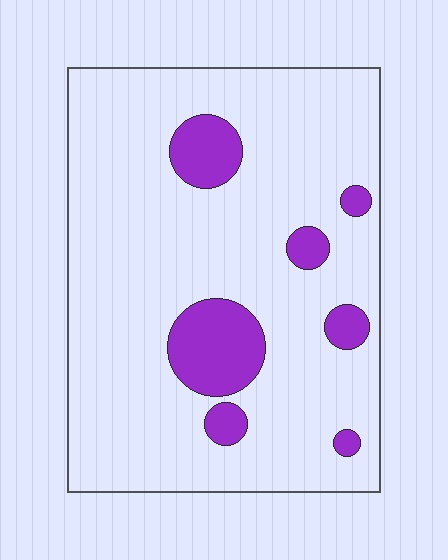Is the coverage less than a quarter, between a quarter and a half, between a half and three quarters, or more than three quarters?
Less than a quarter.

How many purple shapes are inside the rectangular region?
7.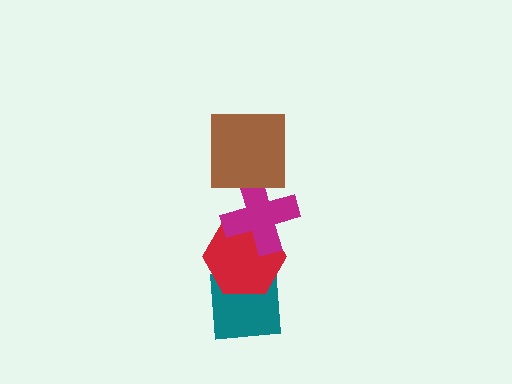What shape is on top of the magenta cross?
The brown square is on top of the magenta cross.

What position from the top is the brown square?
The brown square is 1st from the top.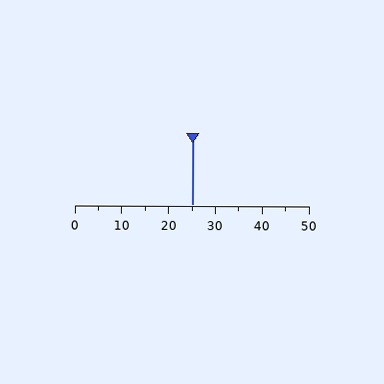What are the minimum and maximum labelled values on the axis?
The axis runs from 0 to 50.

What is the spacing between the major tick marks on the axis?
The major ticks are spaced 10 apart.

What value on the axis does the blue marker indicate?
The marker indicates approximately 25.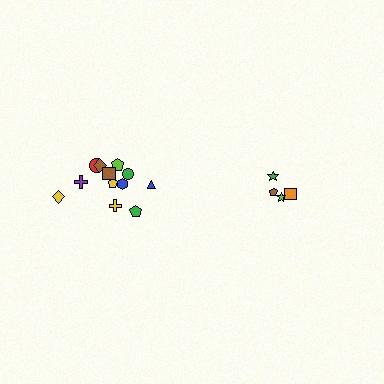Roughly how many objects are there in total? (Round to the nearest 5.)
Roughly 15 objects in total.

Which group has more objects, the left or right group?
The left group.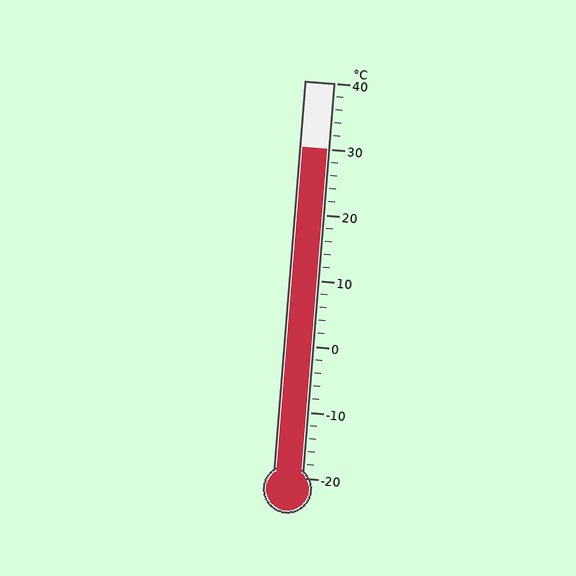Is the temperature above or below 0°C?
The temperature is above 0°C.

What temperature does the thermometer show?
The thermometer shows approximately 30°C.